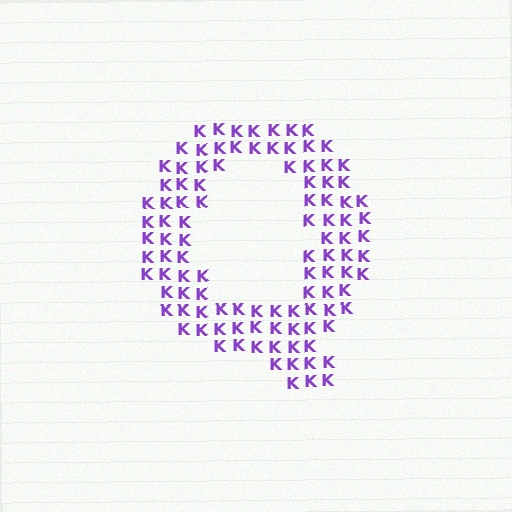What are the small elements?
The small elements are letter K's.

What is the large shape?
The large shape is the letter Q.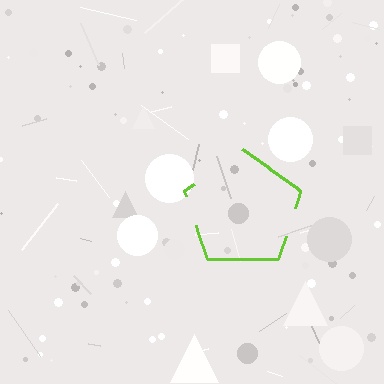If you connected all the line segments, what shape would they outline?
They would outline a pentagon.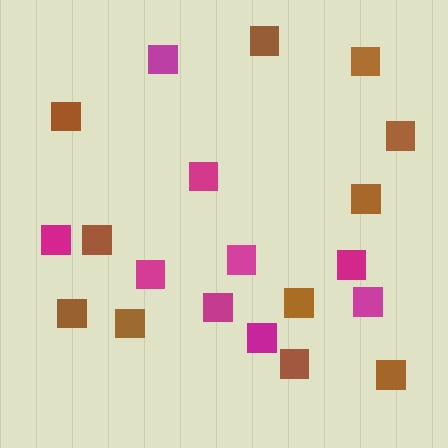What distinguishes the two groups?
There are 2 groups: one group of brown squares (11) and one group of magenta squares (9).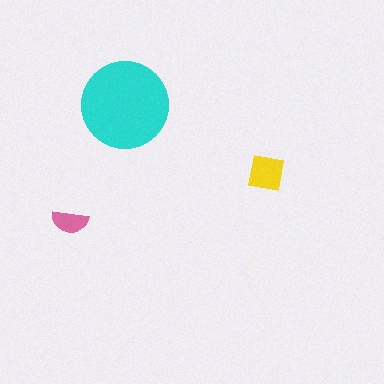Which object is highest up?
The cyan circle is topmost.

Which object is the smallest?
The pink semicircle.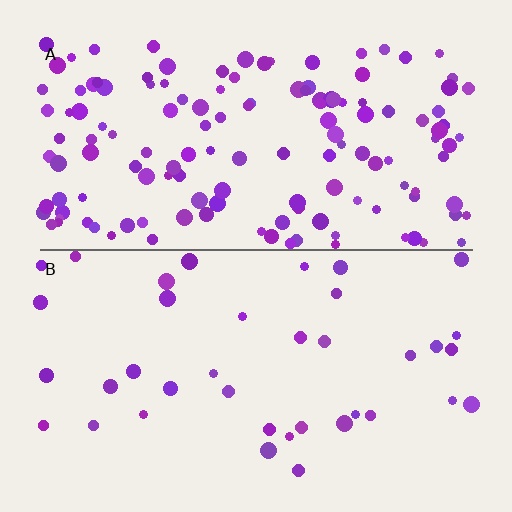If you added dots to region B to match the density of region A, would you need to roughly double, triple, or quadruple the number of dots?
Approximately quadruple.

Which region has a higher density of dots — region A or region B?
A (the top).